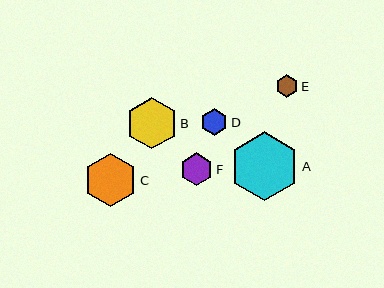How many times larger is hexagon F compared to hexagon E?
Hexagon F is approximately 1.5 times the size of hexagon E.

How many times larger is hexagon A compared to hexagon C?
Hexagon A is approximately 1.3 times the size of hexagon C.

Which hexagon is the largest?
Hexagon A is the largest with a size of approximately 69 pixels.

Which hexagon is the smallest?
Hexagon E is the smallest with a size of approximately 23 pixels.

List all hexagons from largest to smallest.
From largest to smallest: A, C, B, F, D, E.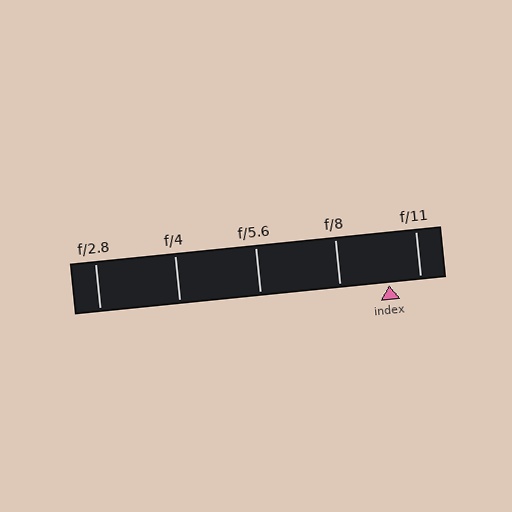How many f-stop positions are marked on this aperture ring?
There are 5 f-stop positions marked.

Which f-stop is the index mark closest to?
The index mark is closest to f/11.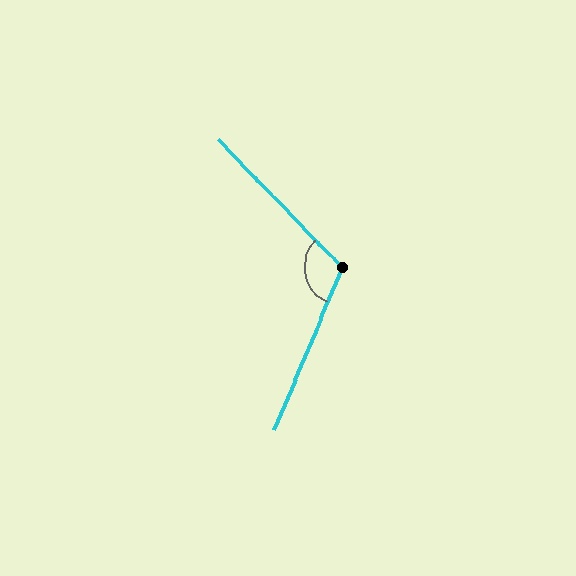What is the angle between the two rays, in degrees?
Approximately 113 degrees.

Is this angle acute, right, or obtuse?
It is obtuse.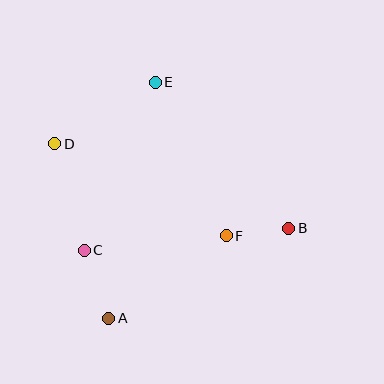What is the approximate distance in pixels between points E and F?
The distance between E and F is approximately 169 pixels.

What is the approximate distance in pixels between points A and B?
The distance between A and B is approximately 201 pixels.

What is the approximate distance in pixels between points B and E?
The distance between B and E is approximately 198 pixels.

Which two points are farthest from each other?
Points B and D are farthest from each other.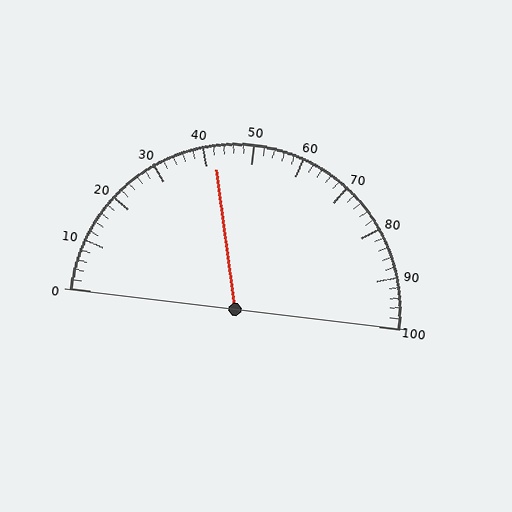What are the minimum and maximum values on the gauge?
The gauge ranges from 0 to 100.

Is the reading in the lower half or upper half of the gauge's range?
The reading is in the lower half of the range (0 to 100).